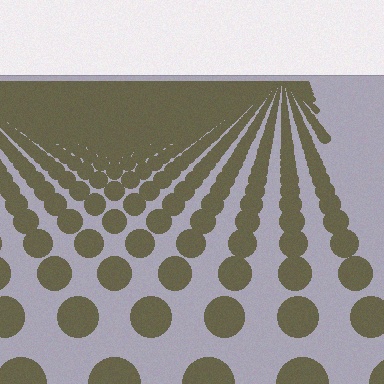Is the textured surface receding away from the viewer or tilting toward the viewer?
The surface is receding away from the viewer. Texture elements get smaller and denser toward the top.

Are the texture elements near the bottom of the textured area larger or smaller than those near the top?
Larger. Near the bottom, elements are closer to the viewer and appear at a bigger on-screen size.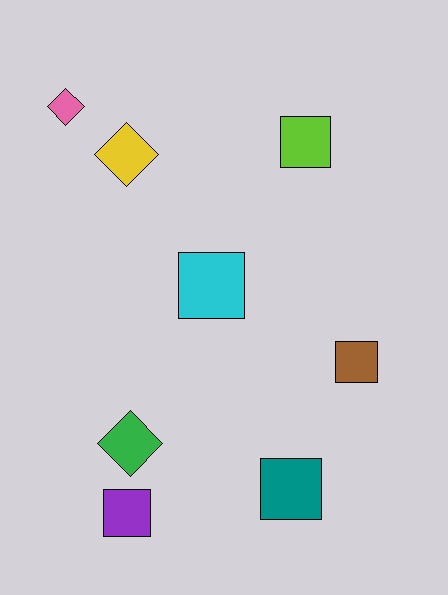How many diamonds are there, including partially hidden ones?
There are 3 diamonds.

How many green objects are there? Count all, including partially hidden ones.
There is 1 green object.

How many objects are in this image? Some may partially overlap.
There are 8 objects.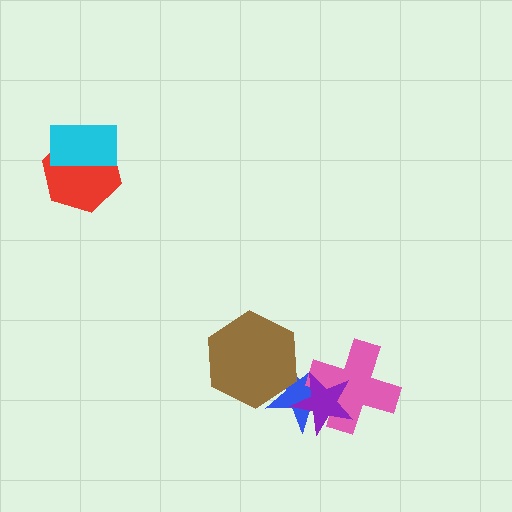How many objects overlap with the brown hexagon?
1 object overlaps with the brown hexagon.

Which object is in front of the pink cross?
The purple star is in front of the pink cross.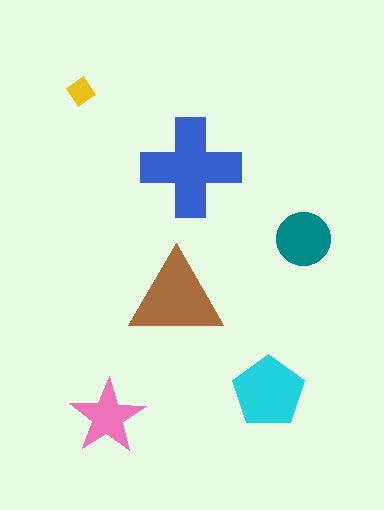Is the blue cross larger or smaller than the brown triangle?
Larger.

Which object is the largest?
The blue cross.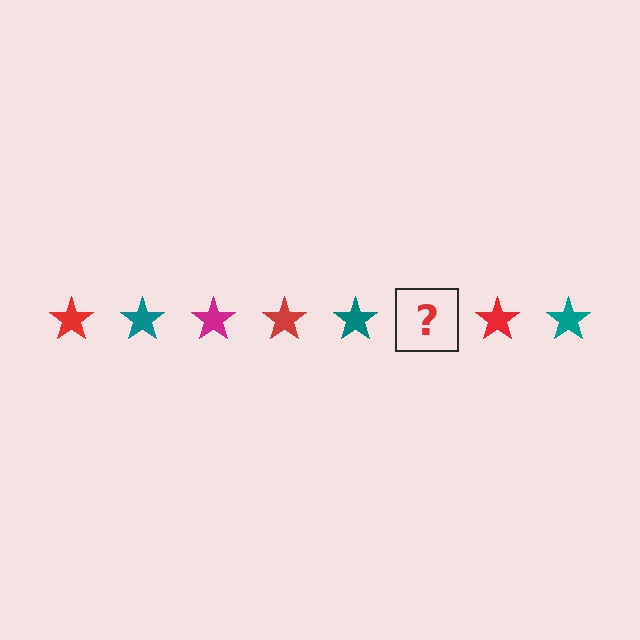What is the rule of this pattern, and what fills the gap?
The rule is that the pattern cycles through red, teal, magenta stars. The gap should be filled with a magenta star.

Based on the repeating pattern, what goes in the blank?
The blank should be a magenta star.